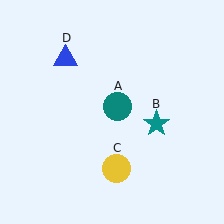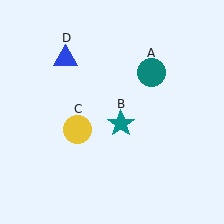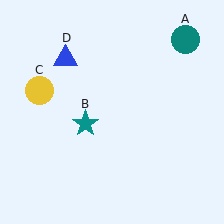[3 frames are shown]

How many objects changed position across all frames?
3 objects changed position: teal circle (object A), teal star (object B), yellow circle (object C).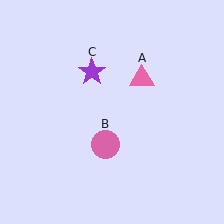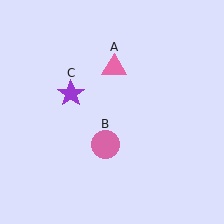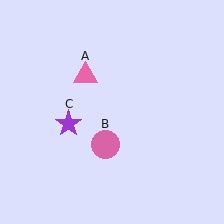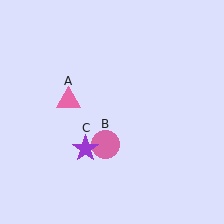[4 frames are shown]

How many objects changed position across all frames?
2 objects changed position: pink triangle (object A), purple star (object C).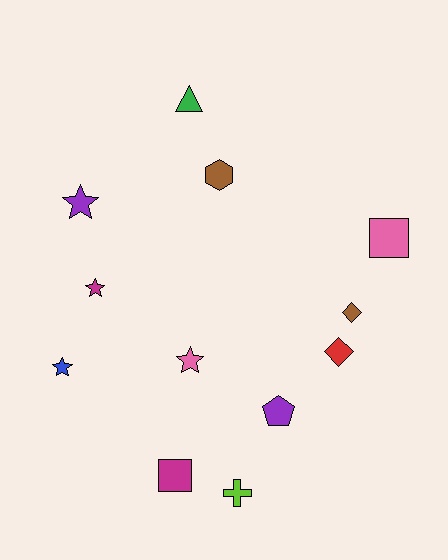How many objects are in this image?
There are 12 objects.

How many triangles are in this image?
There is 1 triangle.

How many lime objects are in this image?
There is 1 lime object.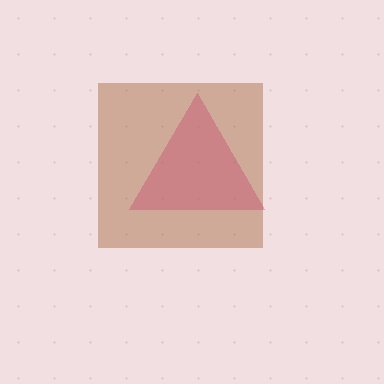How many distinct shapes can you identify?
There are 2 distinct shapes: a pink triangle, a brown square.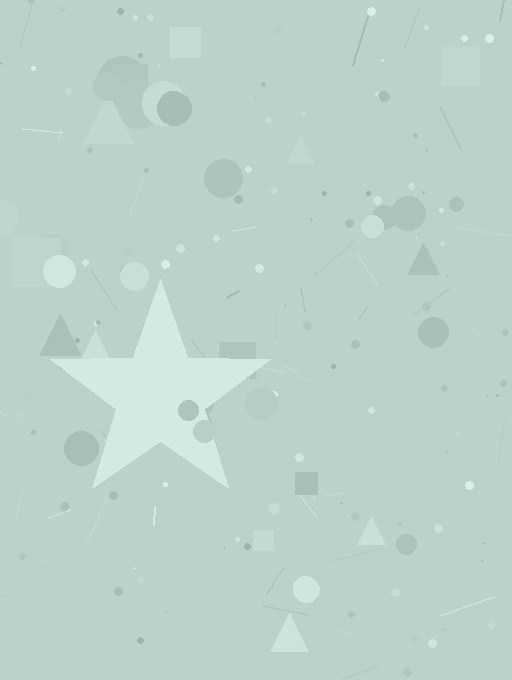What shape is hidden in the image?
A star is hidden in the image.